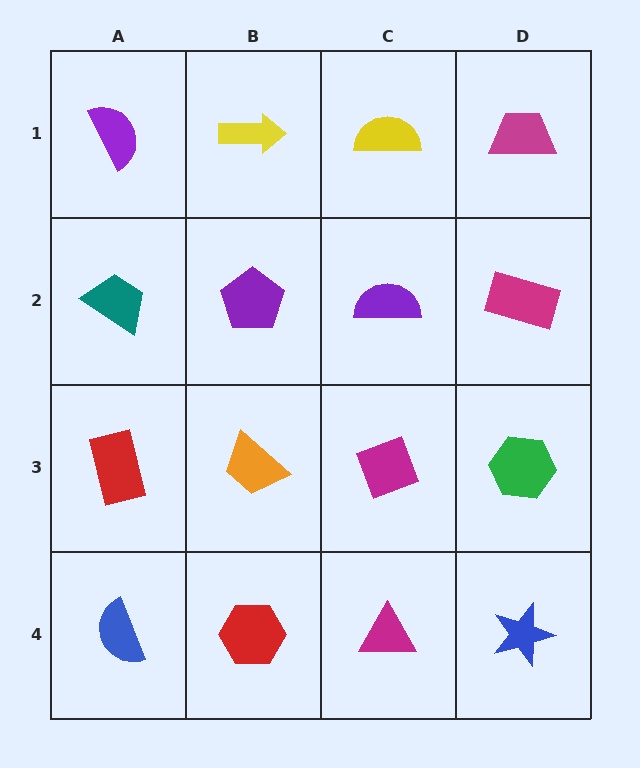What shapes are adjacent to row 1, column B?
A purple pentagon (row 2, column B), a purple semicircle (row 1, column A), a yellow semicircle (row 1, column C).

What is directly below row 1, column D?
A magenta rectangle.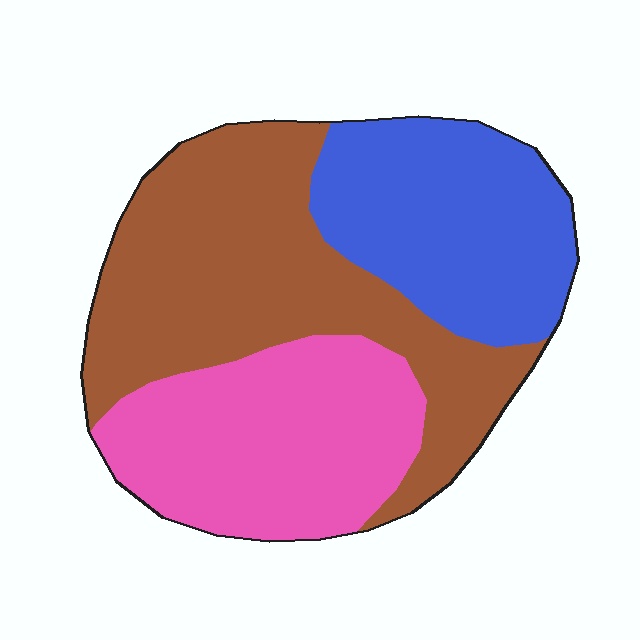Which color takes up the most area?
Brown, at roughly 40%.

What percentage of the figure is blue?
Blue takes up between a sixth and a third of the figure.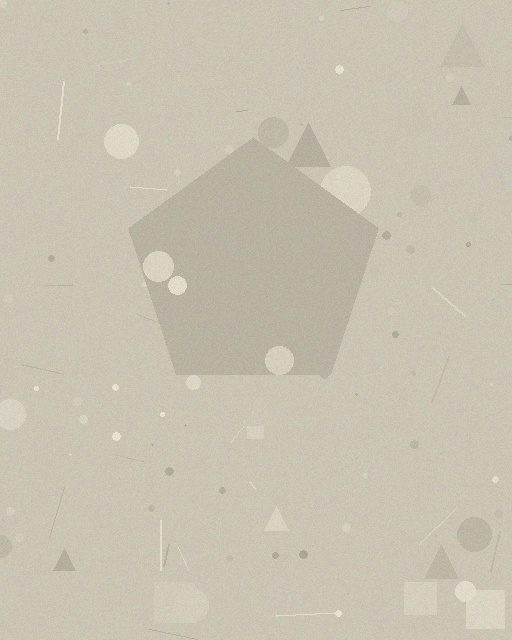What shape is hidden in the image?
A pentagon is hidden in the image.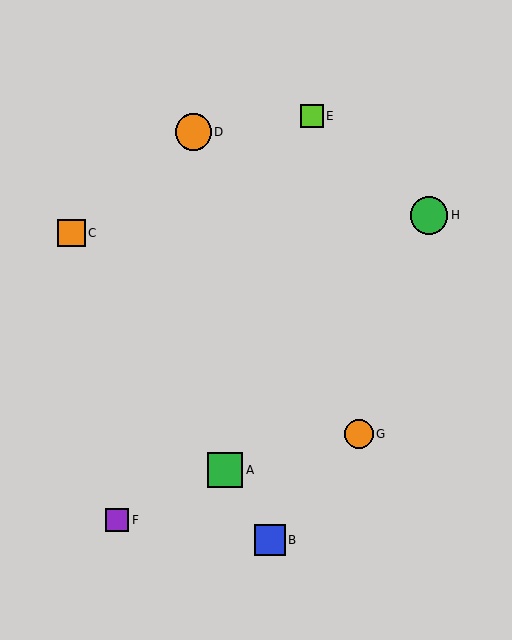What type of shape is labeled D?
Shape D is an orange circle.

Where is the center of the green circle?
The center of the green circle is at (429, 215).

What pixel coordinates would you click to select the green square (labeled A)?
Click at (225, 470) to select the green square A.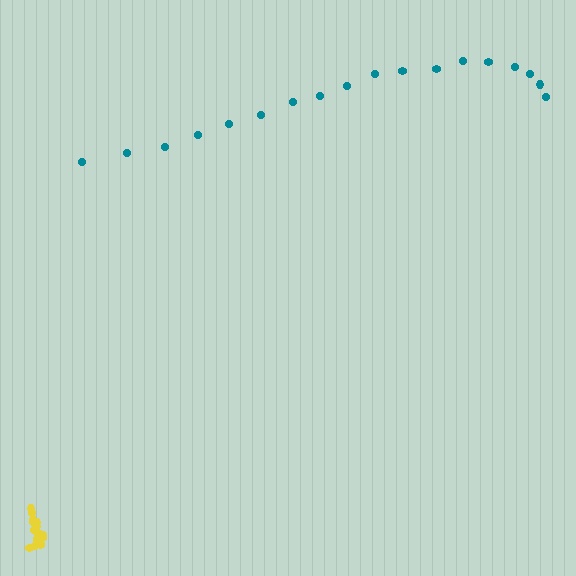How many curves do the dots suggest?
There are 2 distinct paths.